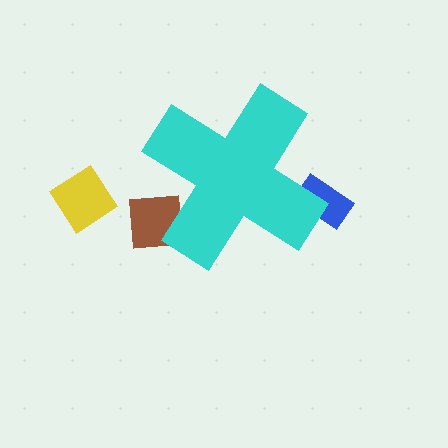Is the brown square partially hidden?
Yes, the brown square is partially hidden behind the cyan cross.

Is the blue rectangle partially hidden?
Yes, the blue rectangle is partially hidden behind the cyan cross.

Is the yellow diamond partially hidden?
No, the yellow diamond is fully visible.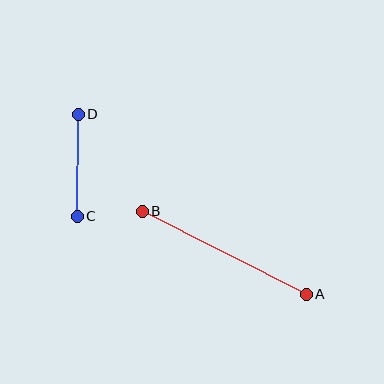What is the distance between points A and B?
The distance is approximately 184 pixels.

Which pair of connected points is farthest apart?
Points A and B are farthest apart.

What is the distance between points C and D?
The distance is approximately 102 pixels.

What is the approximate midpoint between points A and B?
The midpoint is at approximately (224, 253) pixels.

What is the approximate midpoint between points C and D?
The midpoint is at approximately (78, 165) pixels.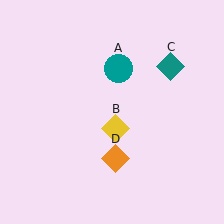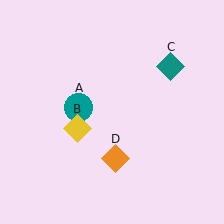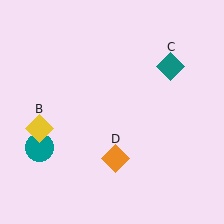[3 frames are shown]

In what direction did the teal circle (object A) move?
The teal circle (object A) moved down and to the left.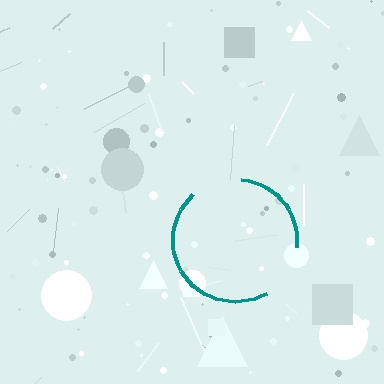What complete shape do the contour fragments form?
The contour fragments form a circle.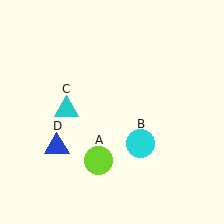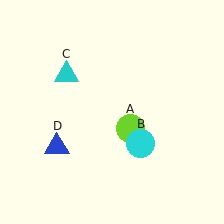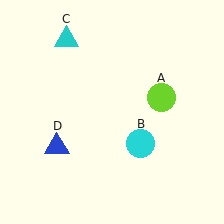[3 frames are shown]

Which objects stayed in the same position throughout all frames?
Cyan circle (object B) and blue triangle (object D) remained stationary.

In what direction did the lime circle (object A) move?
The lime circle (object A) moved up and to the right.